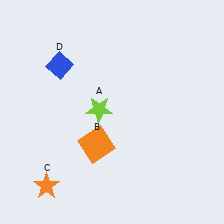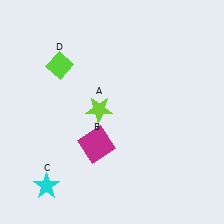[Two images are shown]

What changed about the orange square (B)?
In Image 1, B is orange. In Image 2, it changed to magenta.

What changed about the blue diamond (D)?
In Image 1, D is blue. In Image 2, it changed to lime.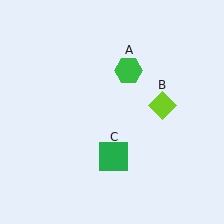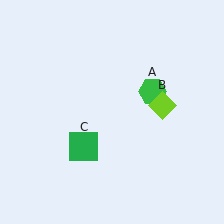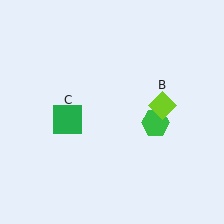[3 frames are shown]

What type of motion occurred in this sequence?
The green hexagon (object A), green square (object C) rotated clockwise around the center of the scene.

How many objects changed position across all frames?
2 objects changed position: green hexagon (object A), green square (object C).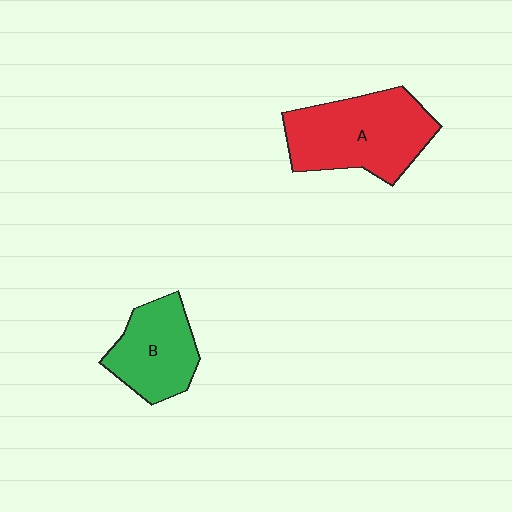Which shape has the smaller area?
Shape B (green).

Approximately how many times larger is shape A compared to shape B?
Approximately 1.5 times.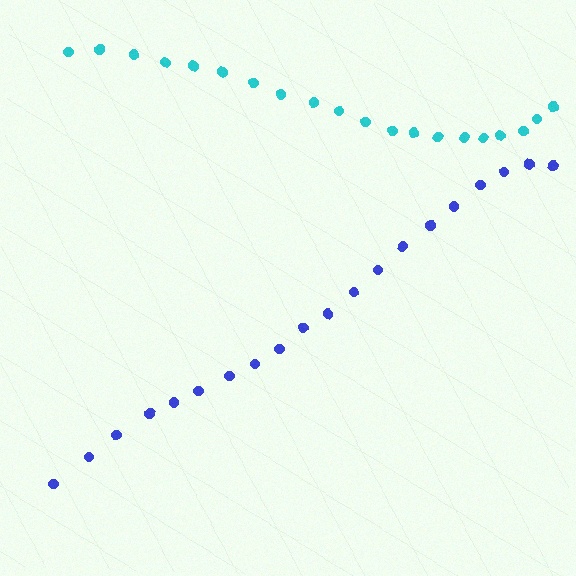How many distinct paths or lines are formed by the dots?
There are 2 distinct paths.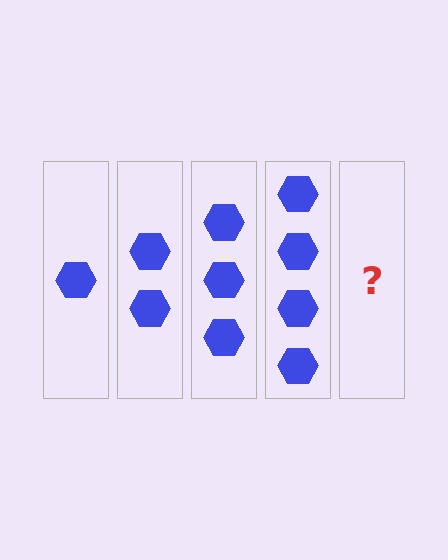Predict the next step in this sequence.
The next step is 5 hexagons.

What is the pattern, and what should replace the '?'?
The pattern is that each step adds one more hexagon. The '?' should be 5 hexagons.